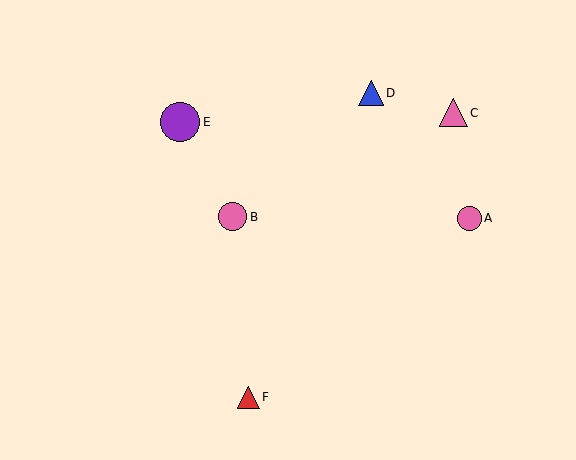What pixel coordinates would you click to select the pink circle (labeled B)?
Click at (233, 217) to select the pink circle B.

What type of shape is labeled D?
Shape D is a blue triangle.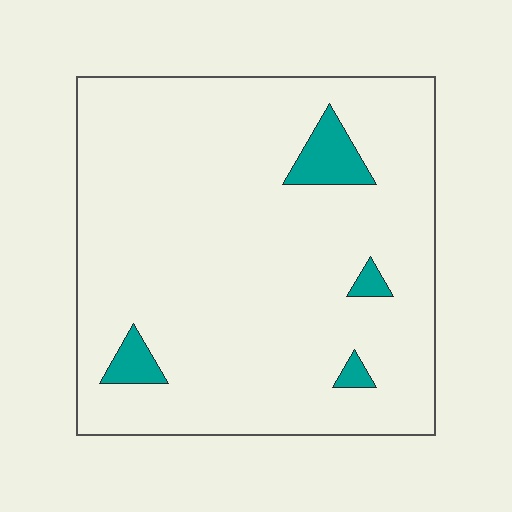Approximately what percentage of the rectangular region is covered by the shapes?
Approximately 5%.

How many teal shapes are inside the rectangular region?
4.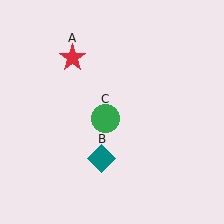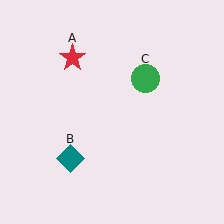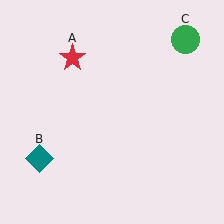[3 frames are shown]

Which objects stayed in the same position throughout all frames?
Red star (object A) remained stationary.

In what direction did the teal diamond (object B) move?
The teal diamond (object B) moved left.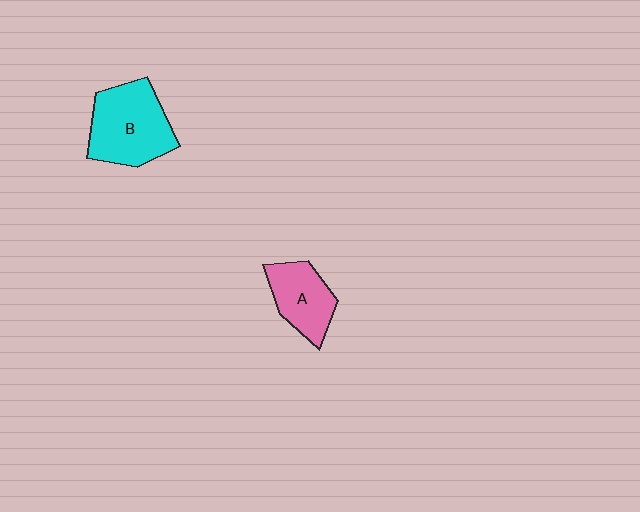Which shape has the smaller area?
Shape A (pink).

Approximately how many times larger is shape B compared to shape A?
Approximately 1.5 times.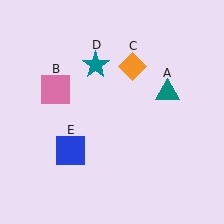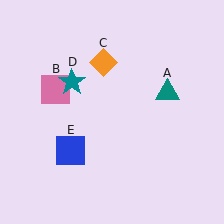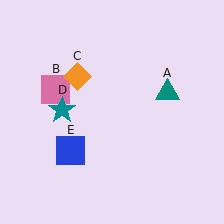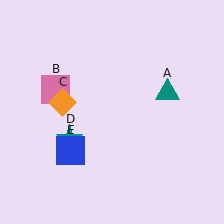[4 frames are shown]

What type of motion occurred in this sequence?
The orange diamond (object C), teal star (object D) rotated counterclockwise around the center of the scene.